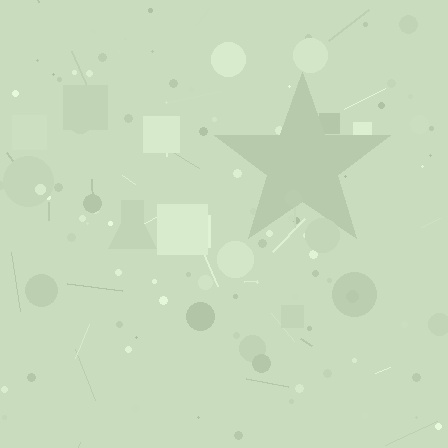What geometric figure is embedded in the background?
A star is embedded in the background.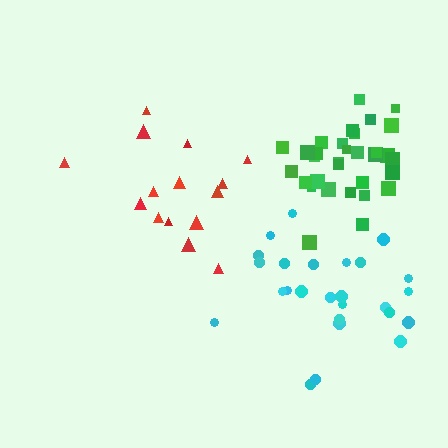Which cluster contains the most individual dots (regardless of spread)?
Green (32).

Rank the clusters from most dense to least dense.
green, red, cyan.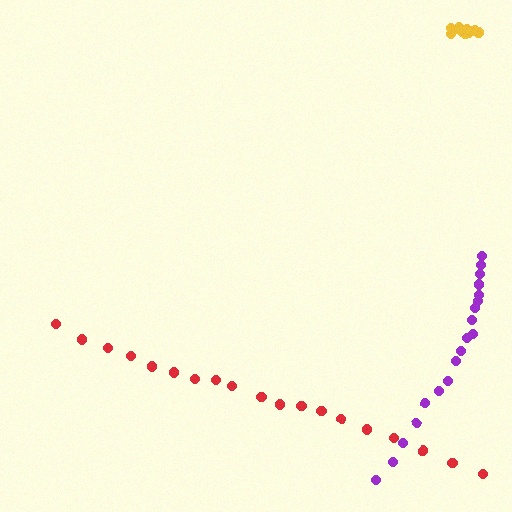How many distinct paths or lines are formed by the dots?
There are 3 distinct paths.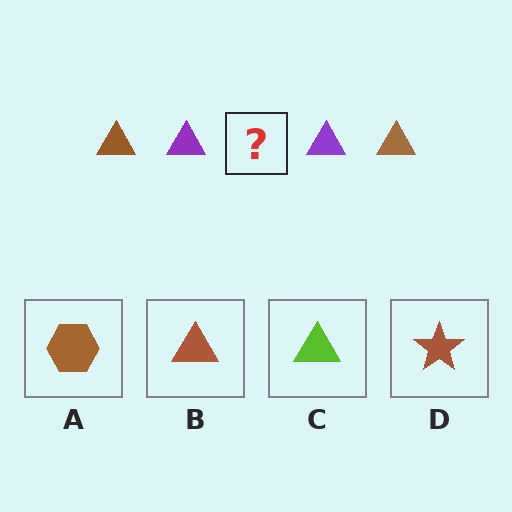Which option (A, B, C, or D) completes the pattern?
B.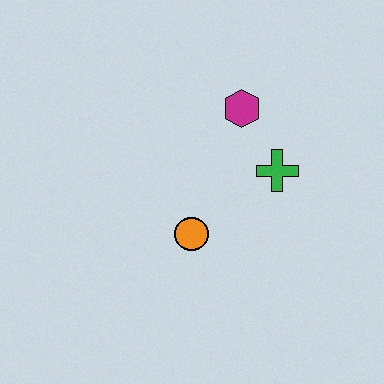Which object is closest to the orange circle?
The green cross is closest to the orange circle.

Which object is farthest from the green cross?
The orange circle is farthest from the green cross.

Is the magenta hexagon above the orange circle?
Yes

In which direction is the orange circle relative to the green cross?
The orange circle is to the left of the green cross.